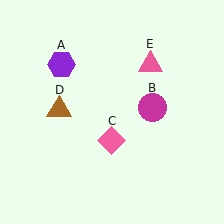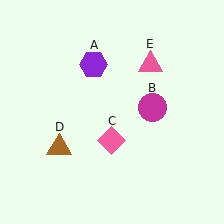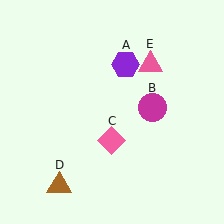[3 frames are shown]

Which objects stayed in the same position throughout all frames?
Magenta circle (object B) and pink diamond (object C) and pink triangle (object E) remained stationary.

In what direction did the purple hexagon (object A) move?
The purple hexagon (object A) moved right.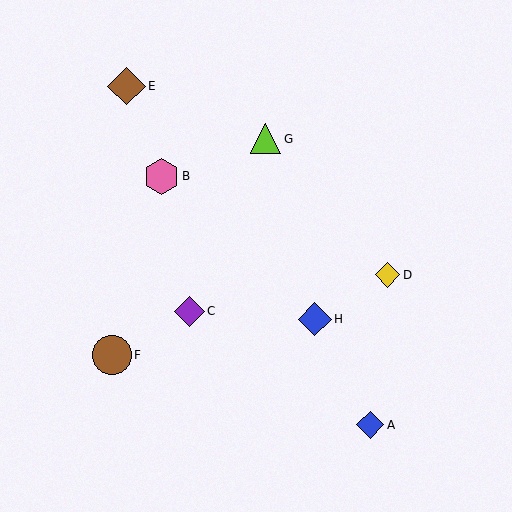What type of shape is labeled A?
Shape A is a blue diamond.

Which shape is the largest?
The brown circle (labeled F) is the largest.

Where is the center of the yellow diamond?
The center of the yellow diamond is at (388, 275).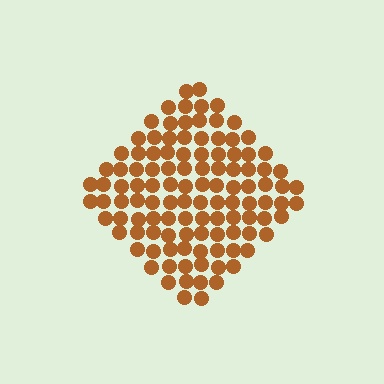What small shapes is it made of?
It is made of small circles.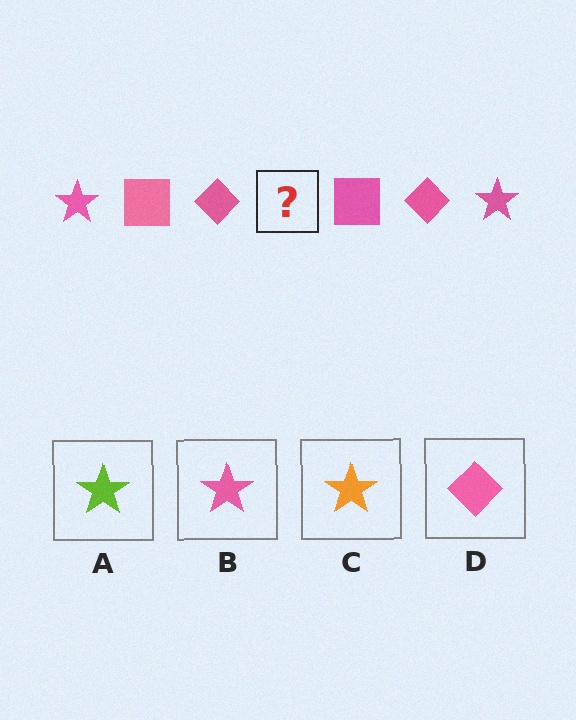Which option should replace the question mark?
Option B.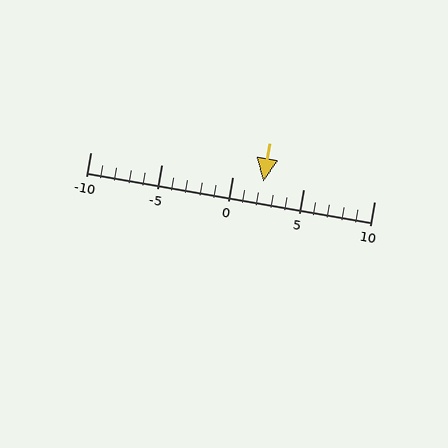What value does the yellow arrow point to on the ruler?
The yellow arrow points to approximately 2.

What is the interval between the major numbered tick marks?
The major tick marks are spaced 5 units apart.